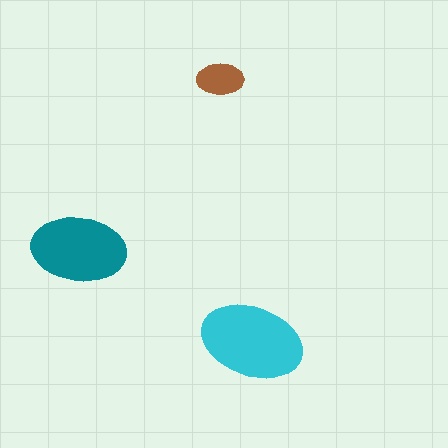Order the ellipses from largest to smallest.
the cyan one, the teal one, the brown one.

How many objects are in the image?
There are 3 objects in the image.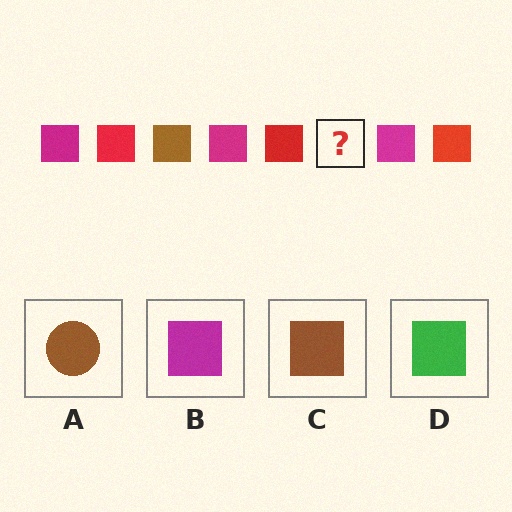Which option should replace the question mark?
Option C.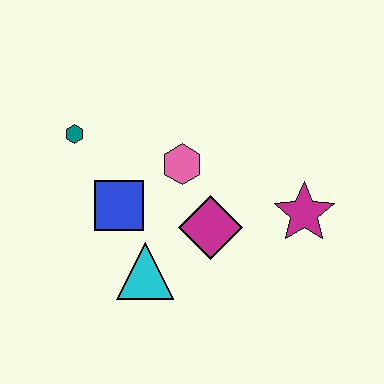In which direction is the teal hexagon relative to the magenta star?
The teal hexagon is to the left of the magenta star.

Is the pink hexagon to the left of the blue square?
No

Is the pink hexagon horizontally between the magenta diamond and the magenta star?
No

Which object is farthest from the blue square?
The magenta star is farthest from the blue square.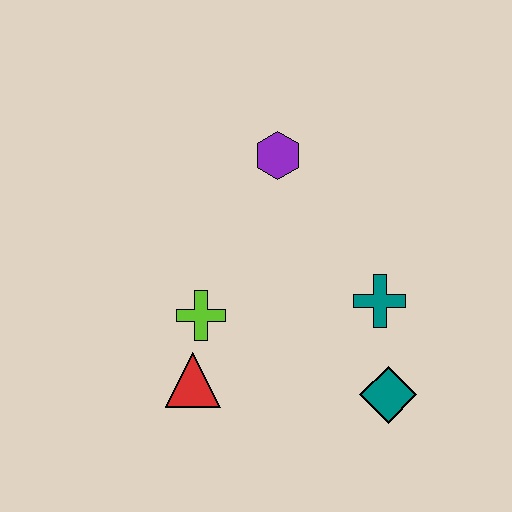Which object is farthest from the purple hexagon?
The teal diamond is farthest from the purple hexagon.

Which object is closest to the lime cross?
The red triangle is closest to the lime cross.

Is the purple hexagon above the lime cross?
Yes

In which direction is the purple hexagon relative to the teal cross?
The purple hexagon is above the teal cross.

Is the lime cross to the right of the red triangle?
Yes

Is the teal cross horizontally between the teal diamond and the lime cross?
Yes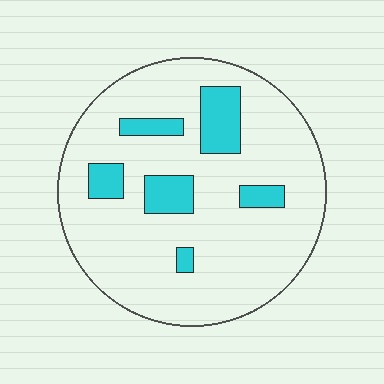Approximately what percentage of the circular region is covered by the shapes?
Approximately 15%.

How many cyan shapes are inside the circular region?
6.